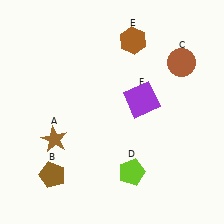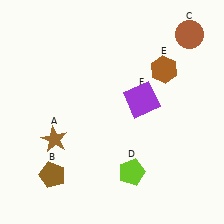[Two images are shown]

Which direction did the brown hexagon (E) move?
The brown hexagon (E) moved right.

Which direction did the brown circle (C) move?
The brown circle (C) moved up.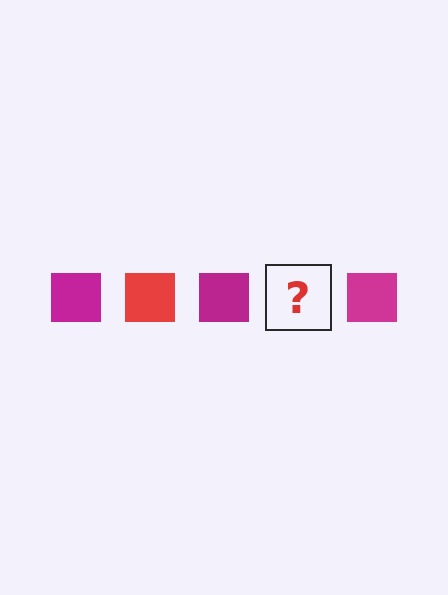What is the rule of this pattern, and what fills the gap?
The rule is that the pattern cycles through magenta, red squares. The gap should be filled with a red square.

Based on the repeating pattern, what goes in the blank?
The blank should be a red square.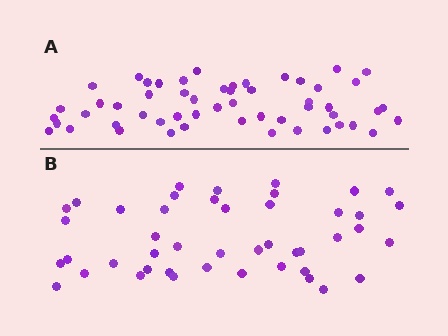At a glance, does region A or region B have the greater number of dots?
Region A (the top region) has more dots.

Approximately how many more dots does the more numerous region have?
Region A has roughly 8 or so more dots than region B.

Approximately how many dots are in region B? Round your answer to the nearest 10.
About 40 dots. (The exact count is 45, which rounds to 40.)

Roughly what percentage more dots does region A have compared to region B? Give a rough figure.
About 20% more.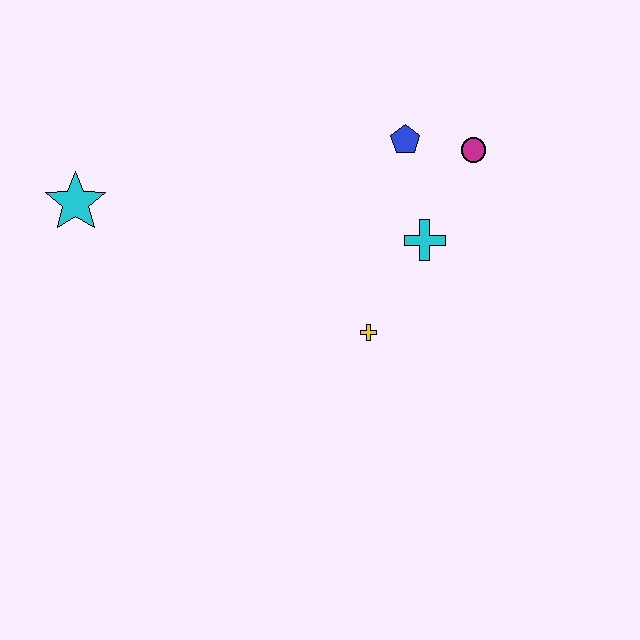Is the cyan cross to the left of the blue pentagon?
No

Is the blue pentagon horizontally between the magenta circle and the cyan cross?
No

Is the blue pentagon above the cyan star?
Yes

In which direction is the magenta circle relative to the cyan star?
The magenta circle is to the right of the cyan star.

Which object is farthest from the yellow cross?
The cyan star is farthest from the yellow cross.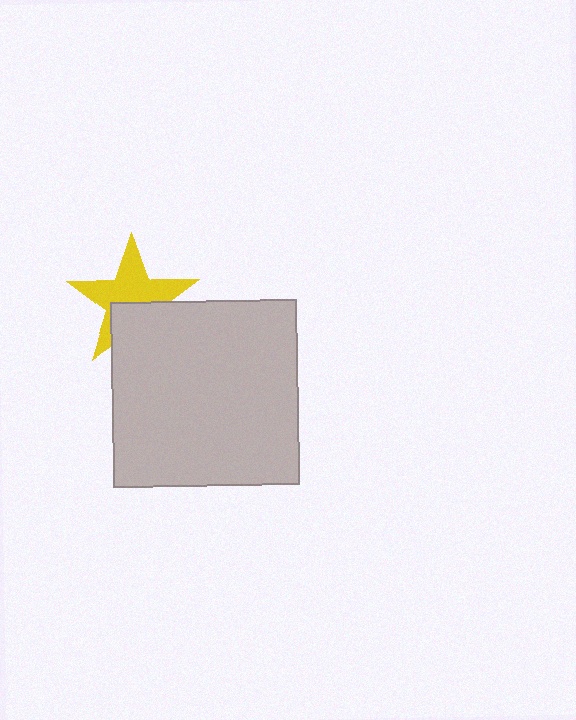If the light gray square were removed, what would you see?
You would see the complete yellow star.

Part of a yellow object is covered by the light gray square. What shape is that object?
It is a star.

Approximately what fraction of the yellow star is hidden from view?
Roughly 37% of the yellow star is hidden behind the light gray square.